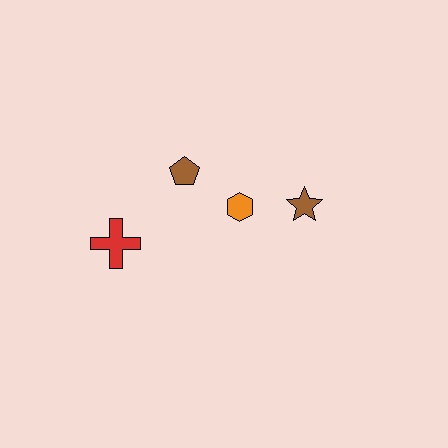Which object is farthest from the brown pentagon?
The brown star is farthest from the brown pentagon.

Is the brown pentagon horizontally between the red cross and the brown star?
Yes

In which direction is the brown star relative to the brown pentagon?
The brown star is to the right of the brown pentagon.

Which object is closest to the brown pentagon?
The orange hexagon is closest to the brown pentagon.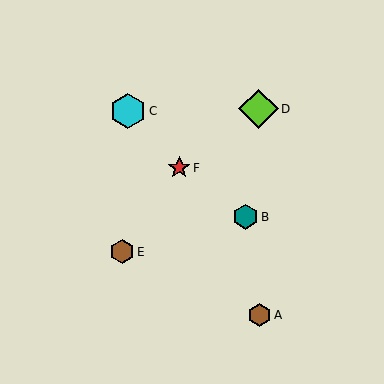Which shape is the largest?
The lime diamond (labeled D) is the largest.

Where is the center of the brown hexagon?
The center of the brown hexagon is at (259, 315).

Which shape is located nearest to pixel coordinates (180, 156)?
The red star (labeled F) at (179, 168) is nearest to that location.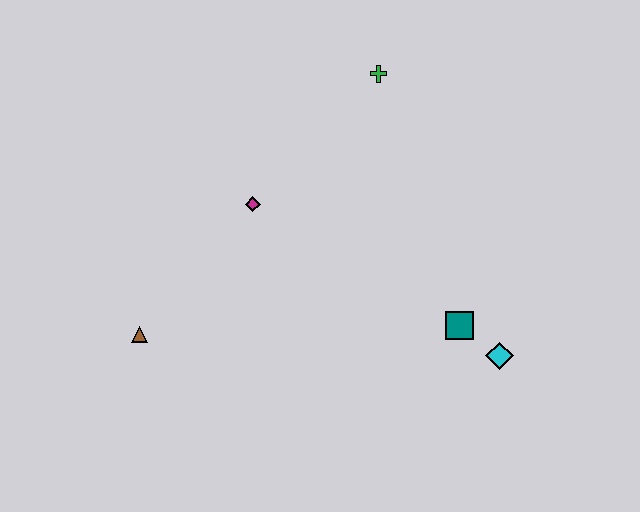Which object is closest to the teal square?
The cyan diamond is closest to the teal square.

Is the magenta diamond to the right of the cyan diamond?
No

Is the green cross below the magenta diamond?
No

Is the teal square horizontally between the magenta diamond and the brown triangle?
No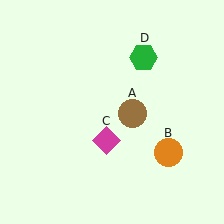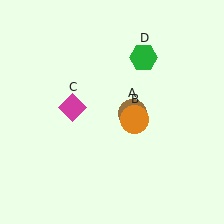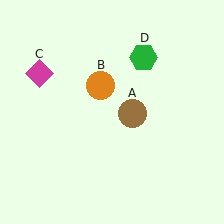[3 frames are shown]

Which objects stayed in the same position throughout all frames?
Brown circle (object A) and green hexagon (object D) remained stationary.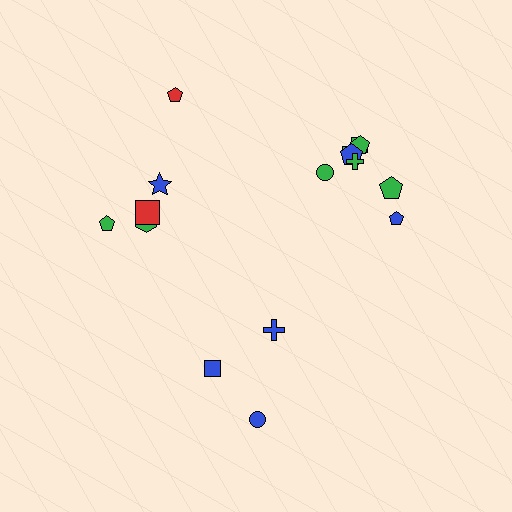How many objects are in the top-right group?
There are 7 objects.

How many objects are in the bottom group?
There are 3 objects.